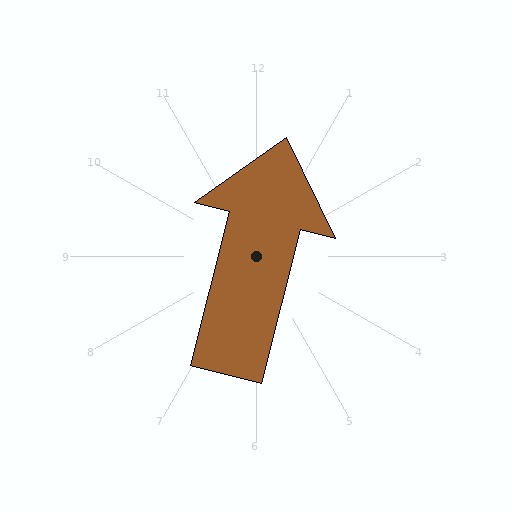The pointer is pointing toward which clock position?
Roughly 12 o'clock.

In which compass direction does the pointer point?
North.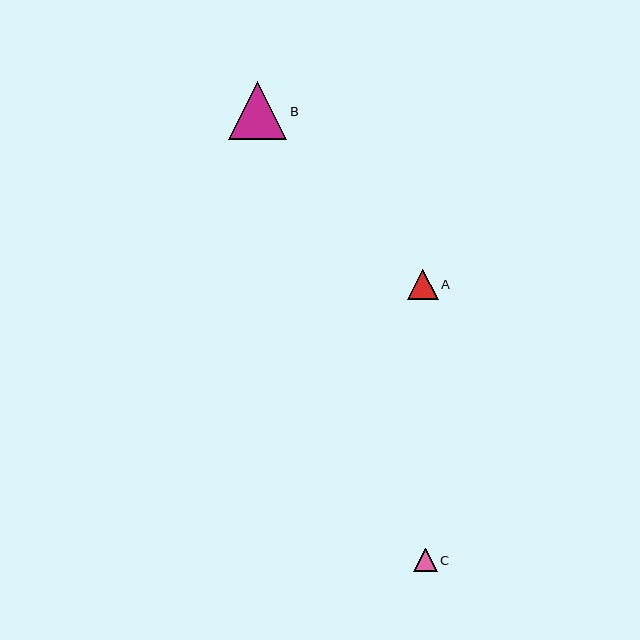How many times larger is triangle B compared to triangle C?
Triangle B is approximately 2.4 times the size of triangle C.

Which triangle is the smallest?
Triangle C is the smallest with a size of approximately 24 pixels.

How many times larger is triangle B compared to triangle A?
Triangle B is approximately 1.9 times the size of triangle A.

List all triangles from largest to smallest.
From largest to smallest: B, A, C.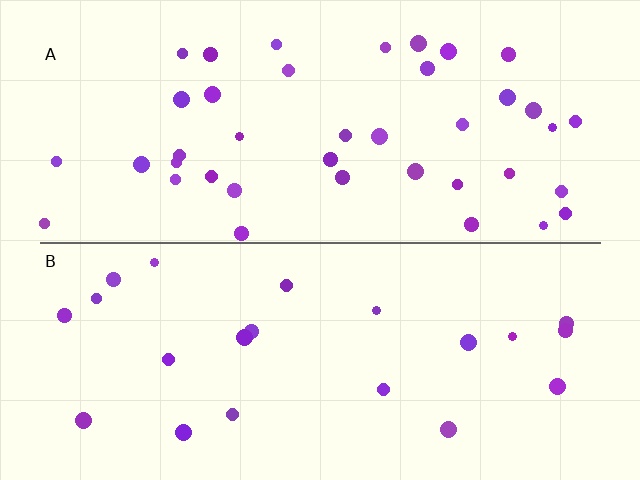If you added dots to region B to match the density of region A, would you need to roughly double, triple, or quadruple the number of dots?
Approximately double.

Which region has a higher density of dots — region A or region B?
A (the top).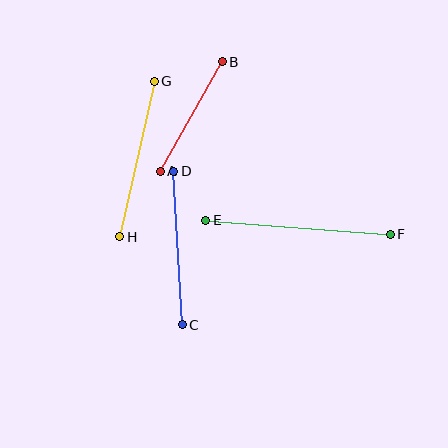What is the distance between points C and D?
The distance is approximately 154 pixels.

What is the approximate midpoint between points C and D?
The midpoint is at approximately (178, 248) pixels.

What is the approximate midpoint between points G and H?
The midpoint is at approximately (137, 159) pixels.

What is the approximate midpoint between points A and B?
The midpoint is at approximately (191, 116) pixels.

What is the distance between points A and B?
The distance is approximately 126 pixels.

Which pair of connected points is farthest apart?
Points E and F are farthest apart.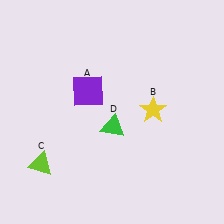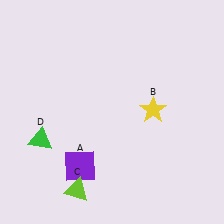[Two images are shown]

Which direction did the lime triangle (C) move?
The lime triangle (C) moved right.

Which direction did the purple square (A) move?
The purple square (A) moved down.